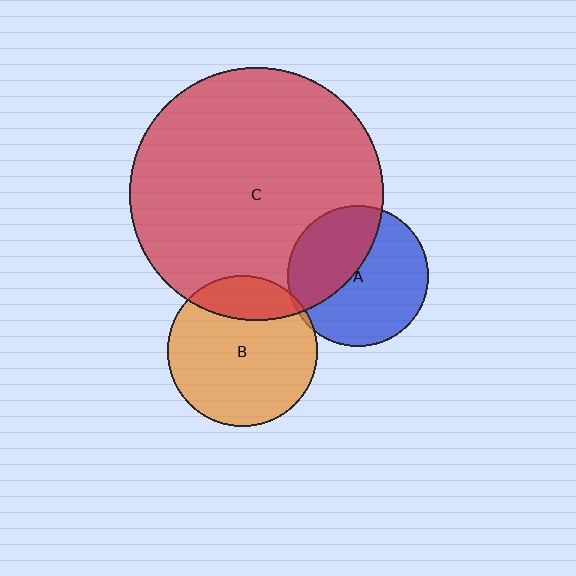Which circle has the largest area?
Circle C (red).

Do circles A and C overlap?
Yes.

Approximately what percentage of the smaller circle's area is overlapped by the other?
Approximately 40%.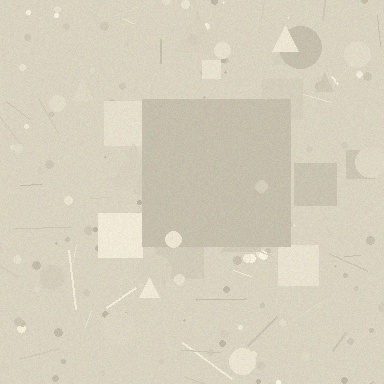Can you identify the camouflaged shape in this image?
The camouflaged shape is a square.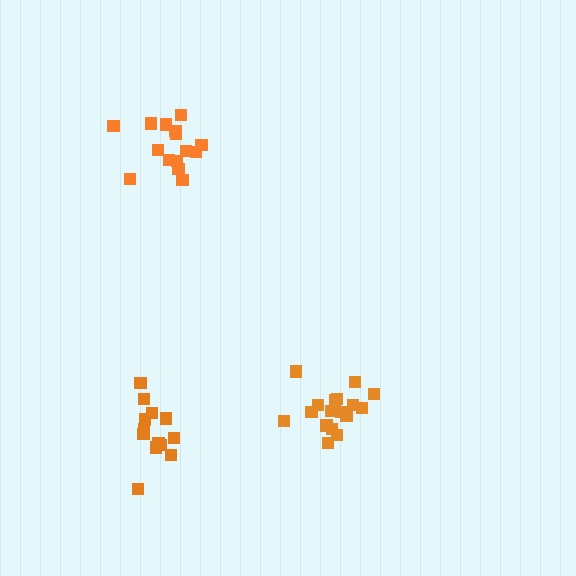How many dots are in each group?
Group 1: 15 dots, Group 2: 13 dots, Group 3: 17 dots (45 total).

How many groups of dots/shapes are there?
There are 3 groups.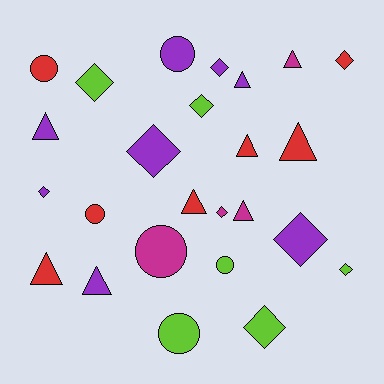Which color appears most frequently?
Purple, with 8 objects.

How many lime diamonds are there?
There are 4 lime diamonds.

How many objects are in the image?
There are 25 objects.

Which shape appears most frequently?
Diamond, with 10 objects.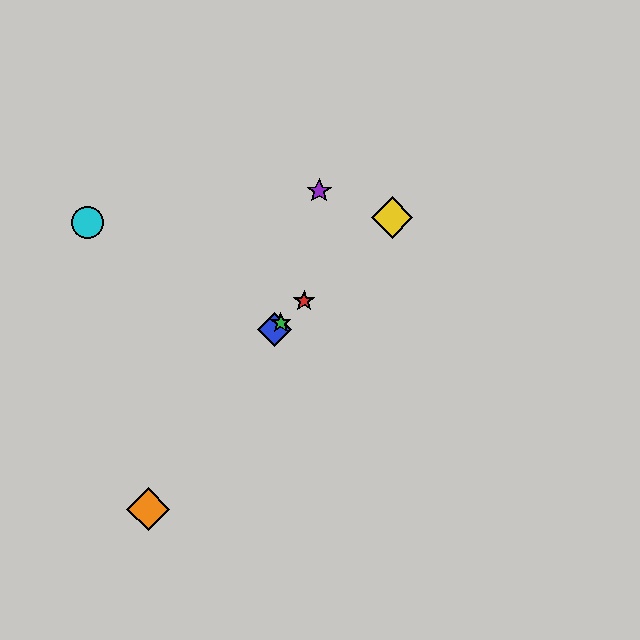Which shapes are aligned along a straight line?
The red star, the blue diamond, the green star, the yellow diamond are aligned along a straight line.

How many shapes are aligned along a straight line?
4 shapes (the red star, the blue diamond, the green star, the yellow diamond) are aligned along a straight line.